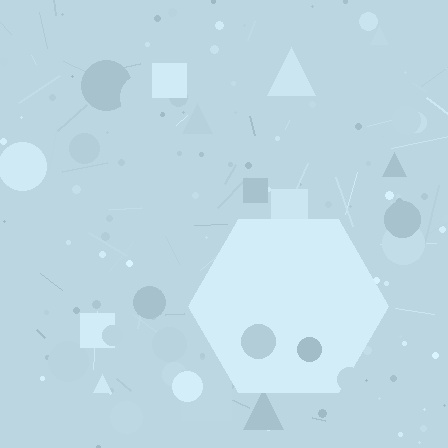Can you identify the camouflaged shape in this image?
The camouflaged shape is a hexagon.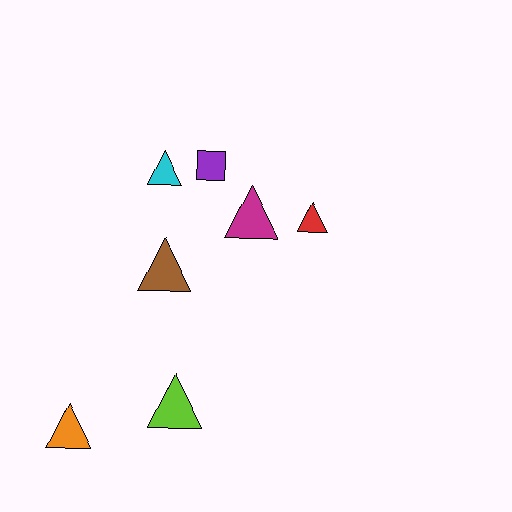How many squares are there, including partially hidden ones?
There is 1 square.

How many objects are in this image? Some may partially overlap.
There are 7 objects.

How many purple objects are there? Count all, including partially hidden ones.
There is 1 purple object.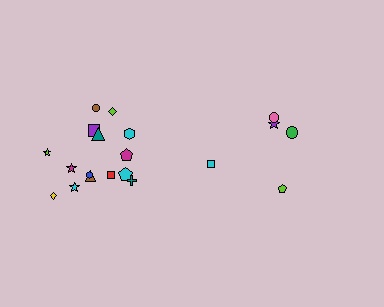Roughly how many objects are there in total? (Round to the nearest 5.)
Roughly 20 objects in total.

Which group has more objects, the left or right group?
The left group.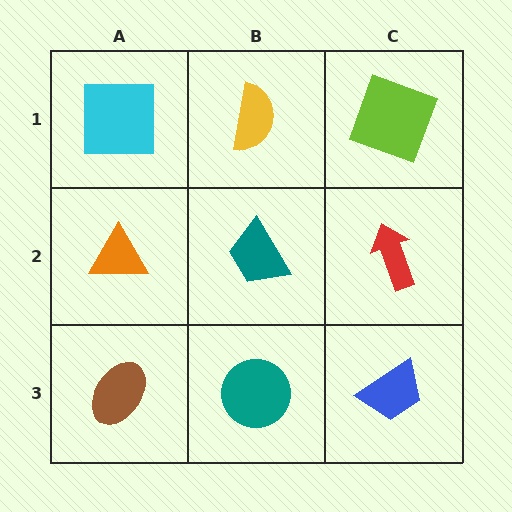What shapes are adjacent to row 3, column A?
An orange triangle (row 2, column A), a teal circle (row 3, column B).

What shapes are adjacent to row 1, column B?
A teal trapezoid (row 2, column B), a cyan square (row 1, column A), a lime square (row 1, column C).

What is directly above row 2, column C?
A lime square.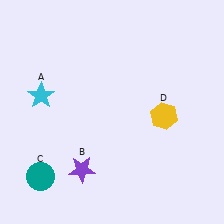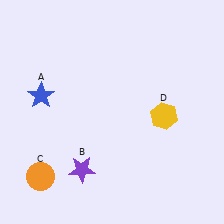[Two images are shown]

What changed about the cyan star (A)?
In Image 1, A is cyan. In Image 2, it changed to blue.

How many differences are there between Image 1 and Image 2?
There are 2 differences between the two images.